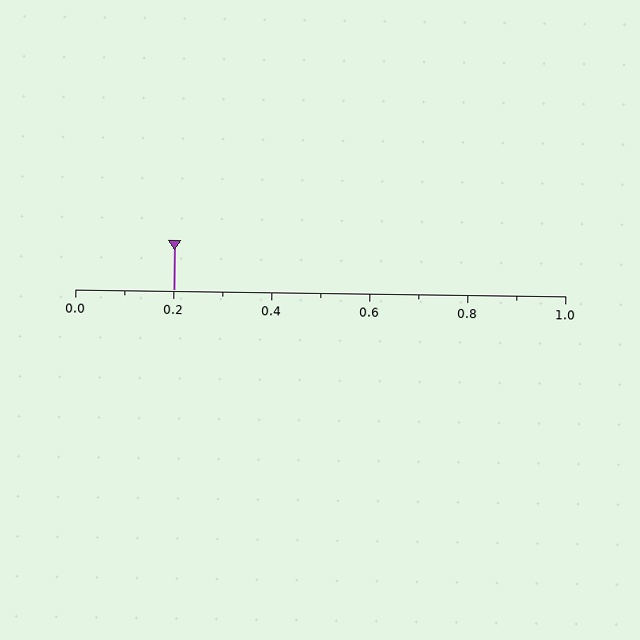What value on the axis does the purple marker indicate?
The marker indicates approximately 0.2.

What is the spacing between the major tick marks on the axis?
The major ticks are spaced 0.2 apart.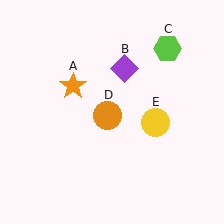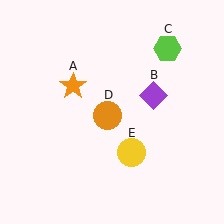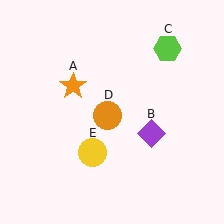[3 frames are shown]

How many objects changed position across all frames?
2 objects changed position: purple diamond (object B), yellow circle (object E).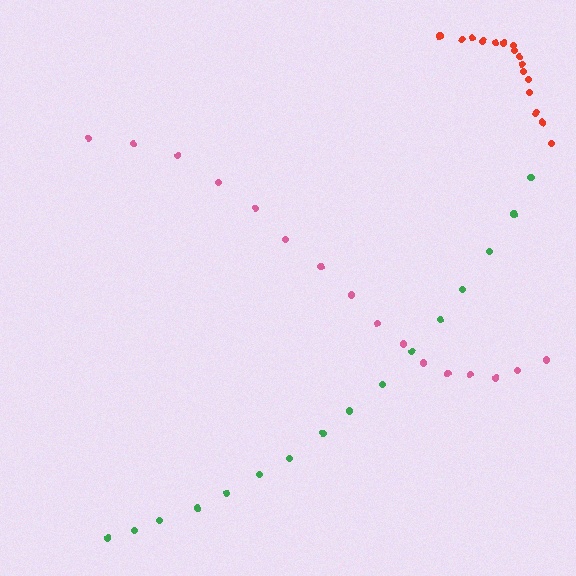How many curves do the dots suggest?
There are 3 distinct paths.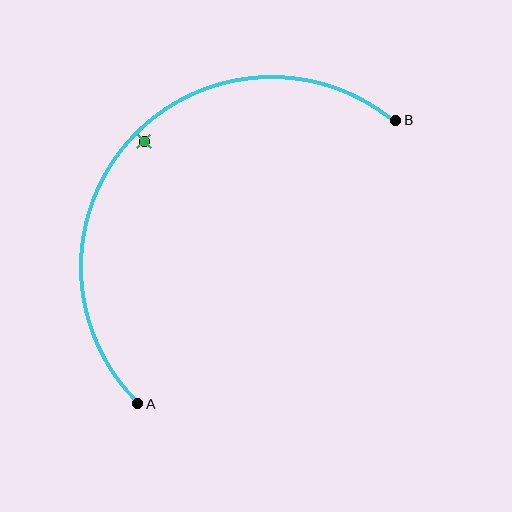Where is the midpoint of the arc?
The arc midpoint is the point on the curve farthest from the straight line joining A and B. It sits above and to the left of that line.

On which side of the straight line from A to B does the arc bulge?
The arc bulges above and to the left of the straight line connecting A and B.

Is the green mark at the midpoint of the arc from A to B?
No — the green mark does not lie on the arc at all. It sits slightly inside the curve.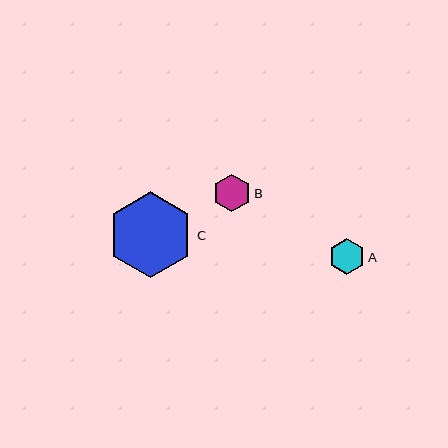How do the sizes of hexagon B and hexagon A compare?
Hexagon B and hexagon A are approximately the same size.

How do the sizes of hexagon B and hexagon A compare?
Hexagon B and hexagon A are approximately the same size.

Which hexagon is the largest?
Hexagon C is the largest with a size of approximately 86 pixels.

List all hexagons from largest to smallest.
From largest to smallest: C, B, A.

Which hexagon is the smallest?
Hexagon A is the smallest with a size of approximately 36 pixels.